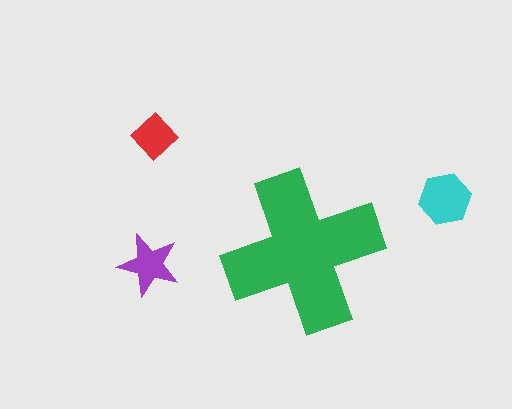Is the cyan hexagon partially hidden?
No, the cyan hexagon is fully visible.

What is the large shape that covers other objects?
A green cross.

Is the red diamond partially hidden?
No, the red diamond is fully visible.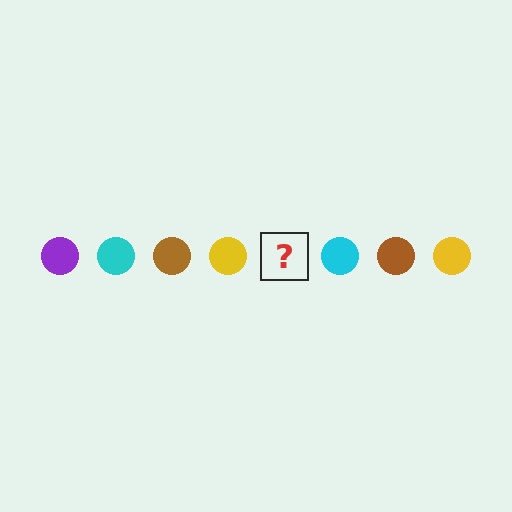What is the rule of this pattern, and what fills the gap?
The rule is that the pattern cycles through purple, cyan, brown, yellow circles. The gap should be filled with a purple circle.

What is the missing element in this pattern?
The missing element is a purple circle.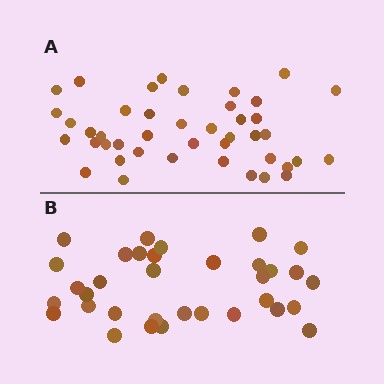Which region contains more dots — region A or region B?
Region A (the top region) has more dots.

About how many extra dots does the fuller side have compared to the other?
Region A has roughly 8 or so more dots than region B.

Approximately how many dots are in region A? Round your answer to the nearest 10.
About 40 dots. (The exact count is 43, which rounds to 40.)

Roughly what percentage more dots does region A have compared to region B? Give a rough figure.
About 25% more.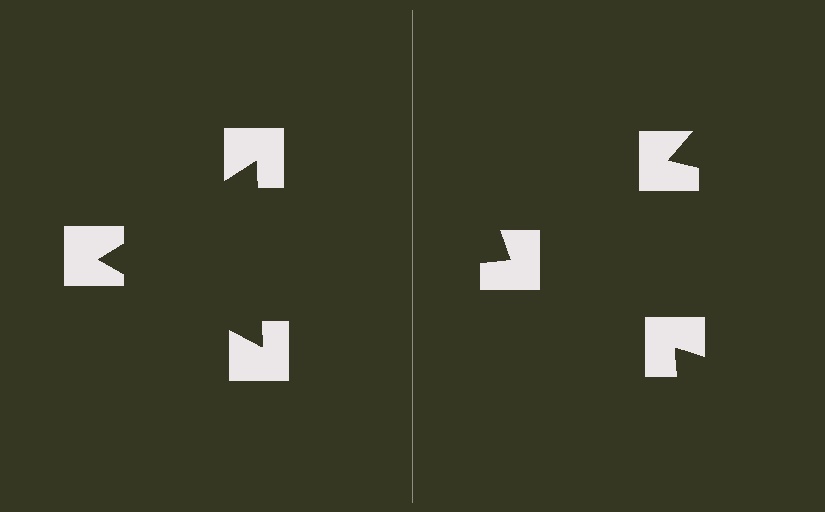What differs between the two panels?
The notched squares are positioned identically on both sides; only the wedge orientations differ. On the left they align to a triangle; on the right they are misaligned.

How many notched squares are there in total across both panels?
6 — 3 on each side.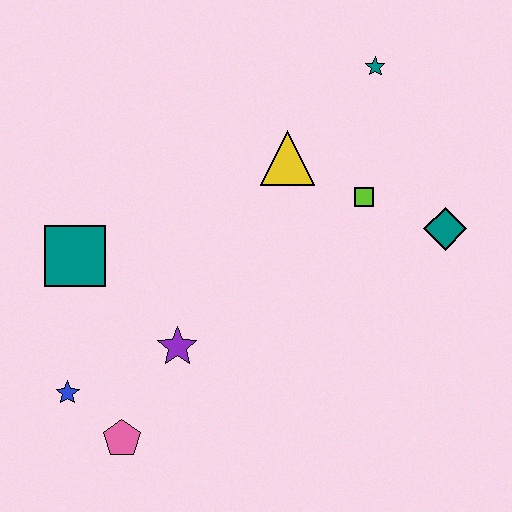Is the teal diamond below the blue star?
No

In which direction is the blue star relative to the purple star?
The blue star is to the left of the purple star.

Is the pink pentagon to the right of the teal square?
Yes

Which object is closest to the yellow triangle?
The lime square is closest to the yellow triangle.